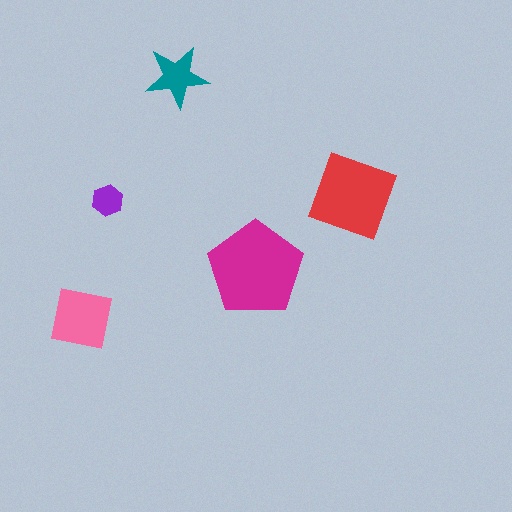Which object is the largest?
The magenta pentagon.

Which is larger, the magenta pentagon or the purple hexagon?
The magenta pentagon.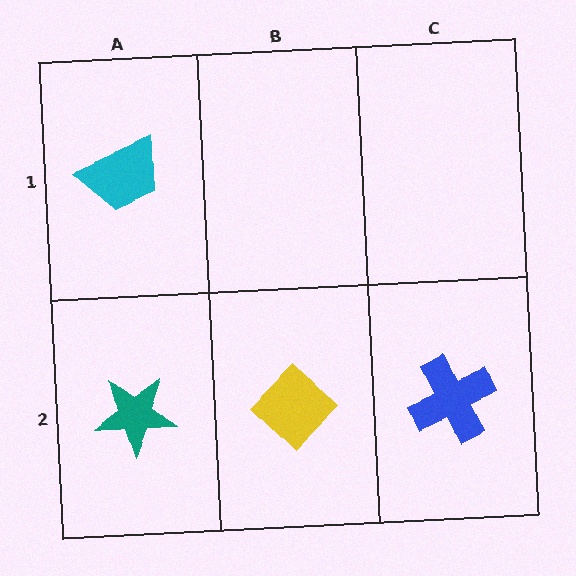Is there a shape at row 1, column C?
No, that cell is empty.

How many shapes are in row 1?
1 shape.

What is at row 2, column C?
A blue cross.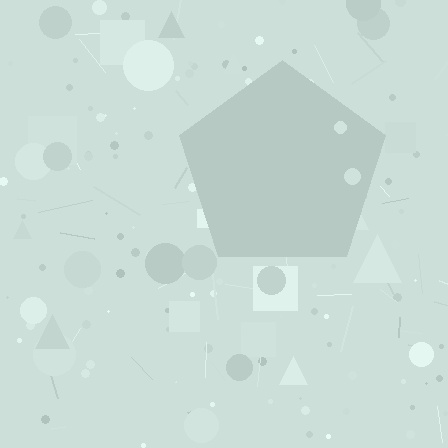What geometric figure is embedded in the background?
A pentagon is embedded in the background.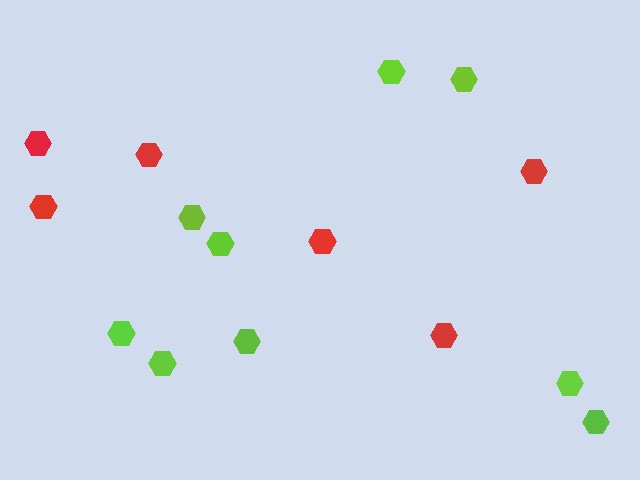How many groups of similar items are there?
There are 2 groups: one group of red hexagons (6) and one group of lime hexagons (9).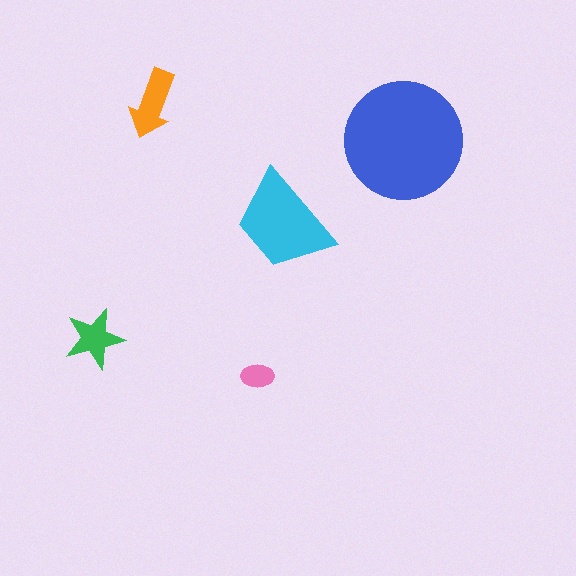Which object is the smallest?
The pink ellipse.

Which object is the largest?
The blue circle.